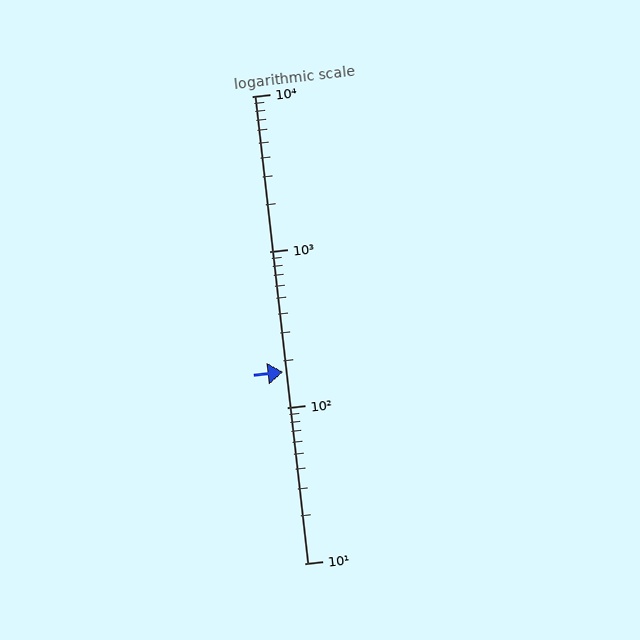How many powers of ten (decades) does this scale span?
The scale spans 3 decades, from 10 to 10000.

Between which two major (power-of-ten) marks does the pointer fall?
The pointer is between 100 and 1000.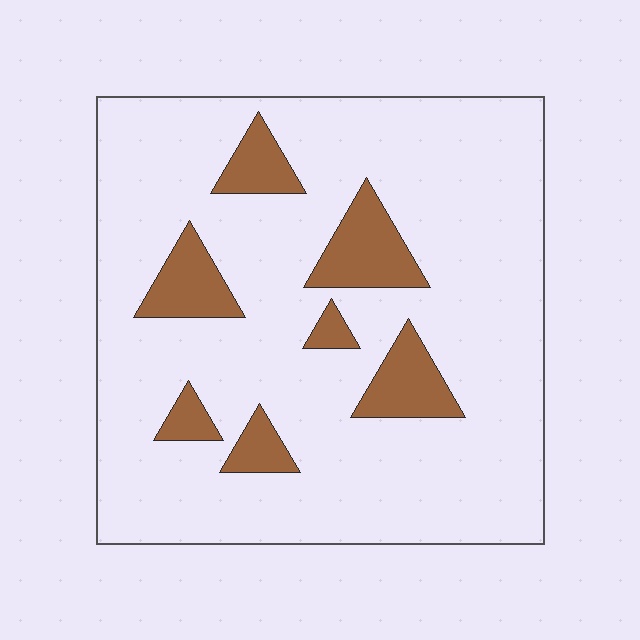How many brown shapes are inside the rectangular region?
7.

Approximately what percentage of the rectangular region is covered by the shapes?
Approximately 15%.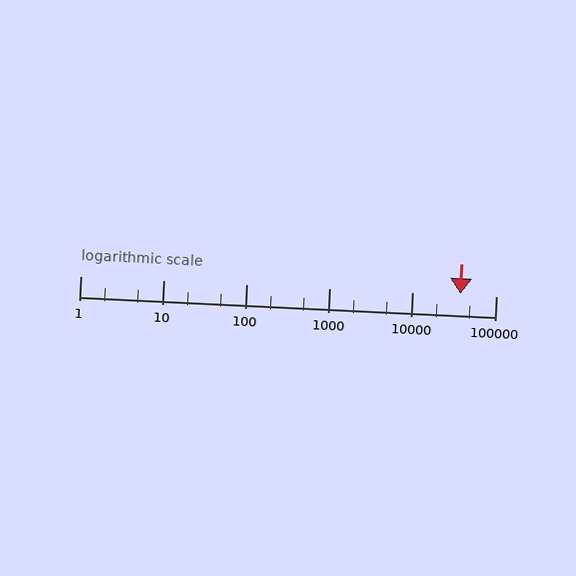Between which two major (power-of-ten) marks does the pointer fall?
The pointer is between 10000 and 100000.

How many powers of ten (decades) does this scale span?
The scale spans 5 decades, from 1 to 100000.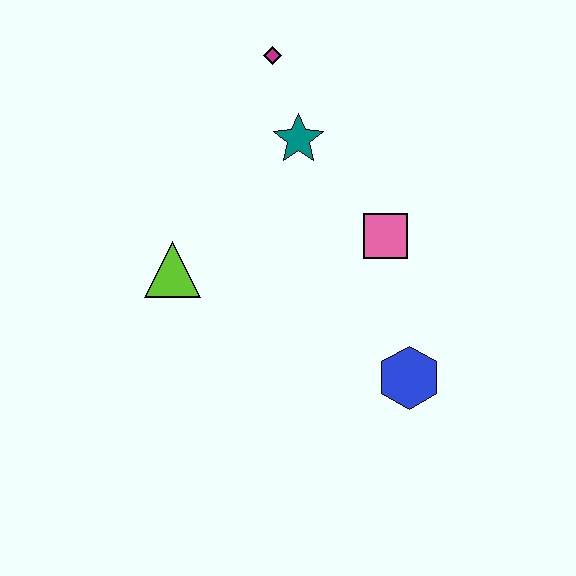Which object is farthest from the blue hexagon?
The magenta diamond is farthest from the blue hexagon.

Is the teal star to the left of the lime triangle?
No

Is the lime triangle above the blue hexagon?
Yes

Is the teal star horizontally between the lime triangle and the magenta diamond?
No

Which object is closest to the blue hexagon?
The pink square is closest to the blue hexagon.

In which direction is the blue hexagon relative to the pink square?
The blue hexagon is below the pink square.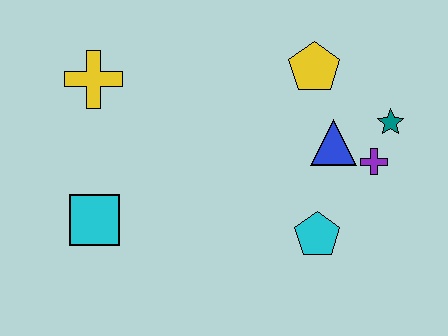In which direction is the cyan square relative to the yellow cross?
The cyan square is below the yellow cross.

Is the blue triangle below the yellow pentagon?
Yes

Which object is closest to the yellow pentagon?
The blue triangle is closest to the yellow pentagon.